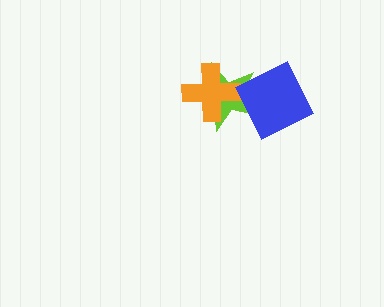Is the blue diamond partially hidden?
No, no other shape covers it.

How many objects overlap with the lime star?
2 objects overlap with the lime star.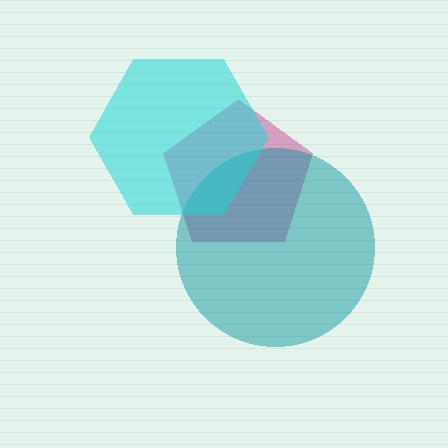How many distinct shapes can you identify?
There are 3 distinct shapes: a magenta pentagon, a teal circle, a cyan hexagon.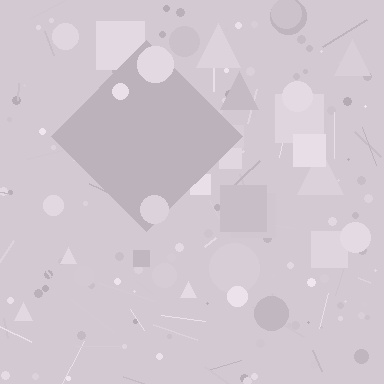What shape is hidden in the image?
A diamond is hidden in the image.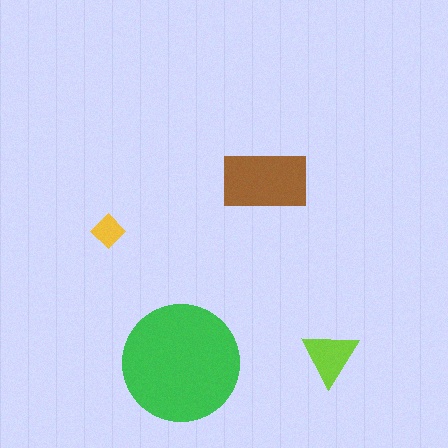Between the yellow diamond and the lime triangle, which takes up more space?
The lime triangle.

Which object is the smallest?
The yellow diamond.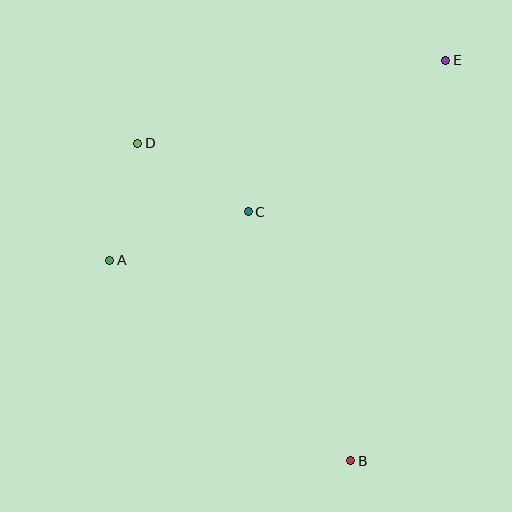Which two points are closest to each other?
Points A and D are closest to each other.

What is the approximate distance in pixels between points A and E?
The distance between A and E is approximately 391 pixels.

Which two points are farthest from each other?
Points B and E are farthest from each other.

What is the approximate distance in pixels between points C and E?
The distance between C and E is approximately 249 pixels.